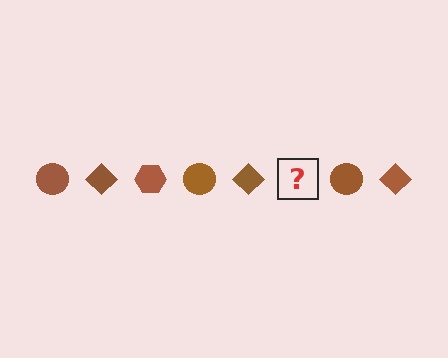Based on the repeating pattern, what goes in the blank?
The blank should be a brown hexagon.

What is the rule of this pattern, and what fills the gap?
The rule is that the pattern cycles through circle, diamond, hexagon shapes in brown. The gap should be filled with a brown hexagon.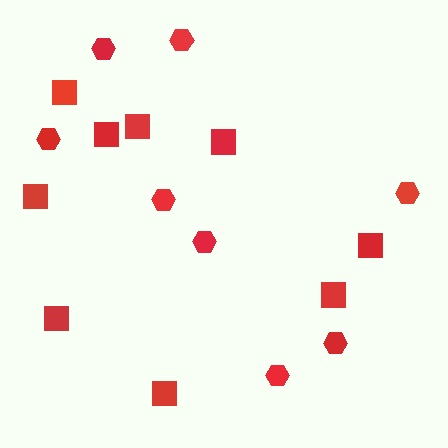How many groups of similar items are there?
There are 2 groups: one group of squares (9) and one group of hexagons (8).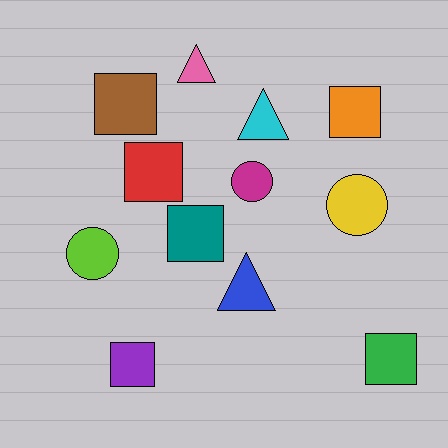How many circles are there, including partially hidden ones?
There are 3 circles.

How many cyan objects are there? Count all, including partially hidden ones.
There is 1 cyan object.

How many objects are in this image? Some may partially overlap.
There are 12 objects.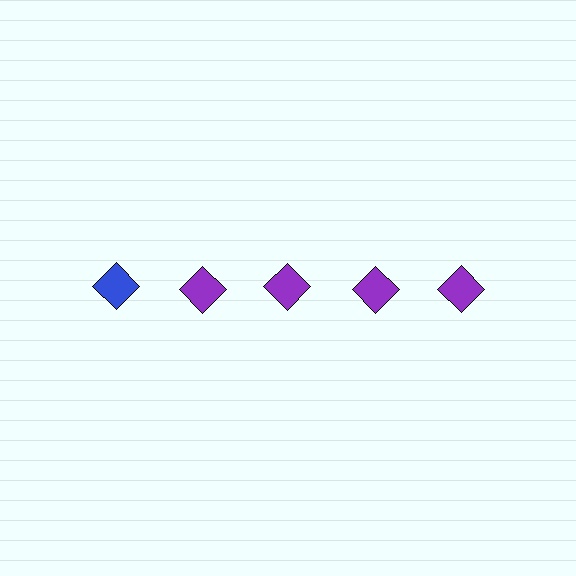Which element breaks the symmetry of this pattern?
The blue diamond in the top row, leftmost column breaks the symmetry. All other shapes are purple diamonds.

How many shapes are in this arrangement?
There are 5 shapes arranged in a grid pattern.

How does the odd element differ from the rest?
It has a different color: blue instead of purple.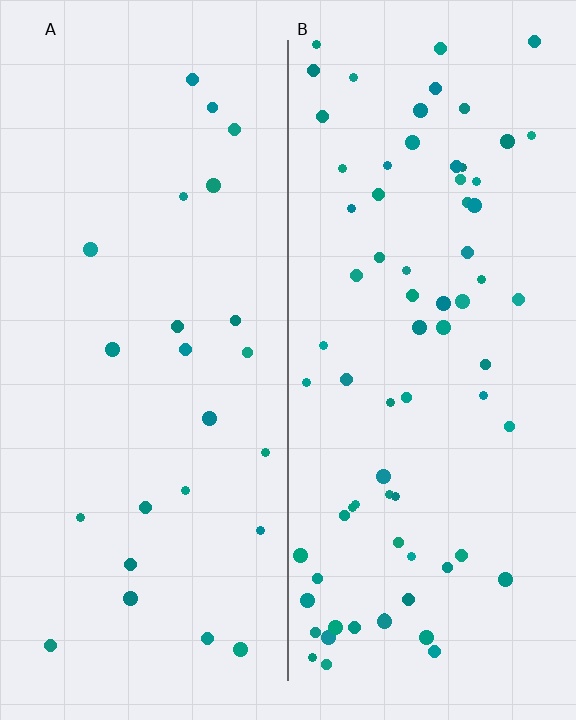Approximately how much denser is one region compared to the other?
Approximately 3.0× — region B over region A.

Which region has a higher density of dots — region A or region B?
B (the right).